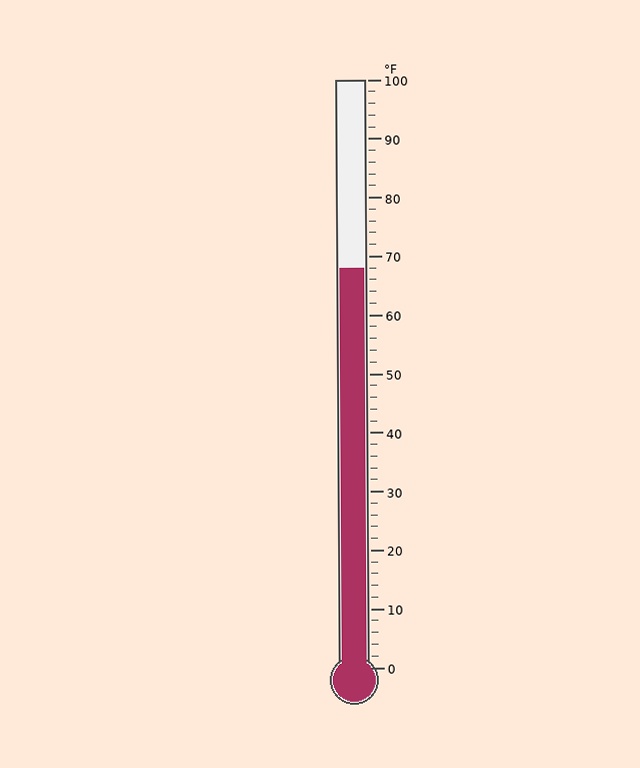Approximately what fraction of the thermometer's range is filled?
The thermometer is filled to approximately 70% of its range.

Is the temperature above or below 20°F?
The temperature is above 20°F.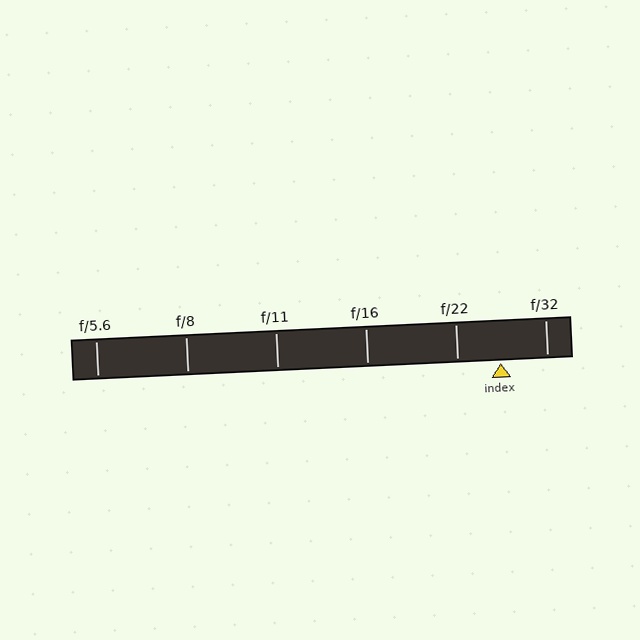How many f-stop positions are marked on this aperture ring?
There are 6 f-stop positions marked.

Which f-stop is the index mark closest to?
The index mark is closest to f/22.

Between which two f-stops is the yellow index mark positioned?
The index mark is between f/22 and f/32.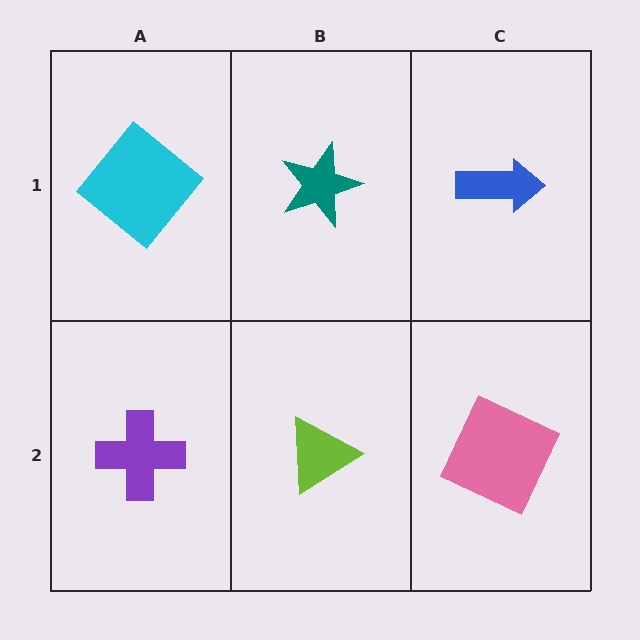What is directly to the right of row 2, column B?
A pink square.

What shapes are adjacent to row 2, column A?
A cyan diamond (row 1, column A), a lime triangle (row 2, column B).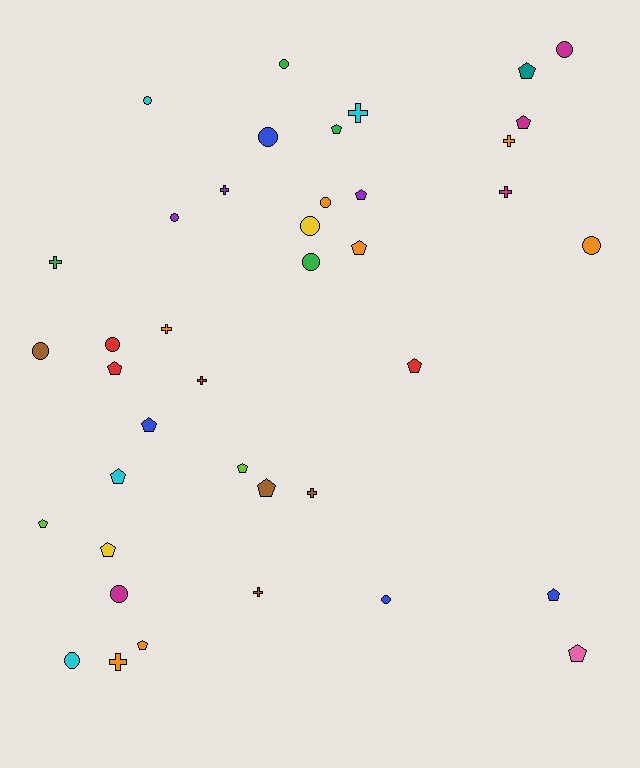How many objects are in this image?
There are 40 objects.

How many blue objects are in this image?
There are 4 blue objects.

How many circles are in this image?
There are 14 circles.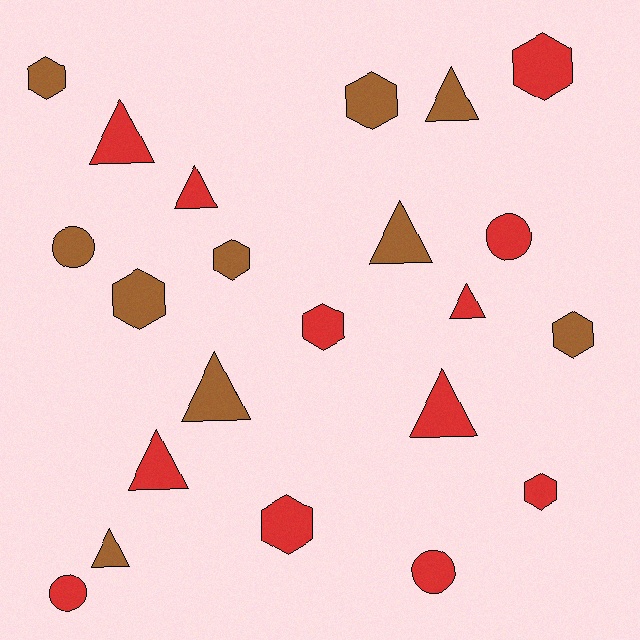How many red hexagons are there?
There are 4 red hexagons.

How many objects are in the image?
There are 22 objects.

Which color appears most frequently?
Red, with 12 objects.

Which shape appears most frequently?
Triangle, with 9 objects.